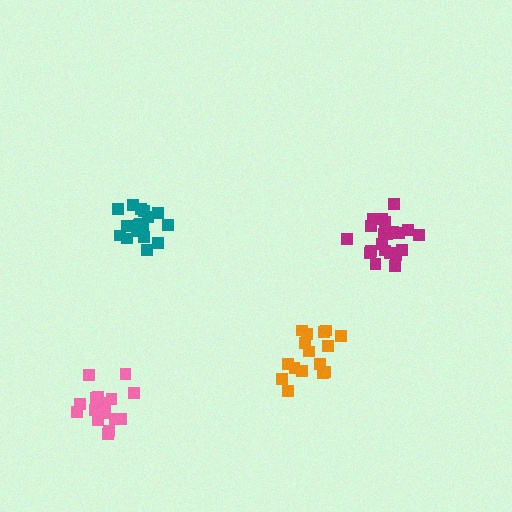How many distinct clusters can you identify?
There are 4 distinct clusters.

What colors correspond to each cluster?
The clusters are colored: teal, orange, magenta, pink.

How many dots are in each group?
Group 1: 17 dots, Group 2: 16 dots, Group 3: 21 dots, Group 4: 19 dots (73 total).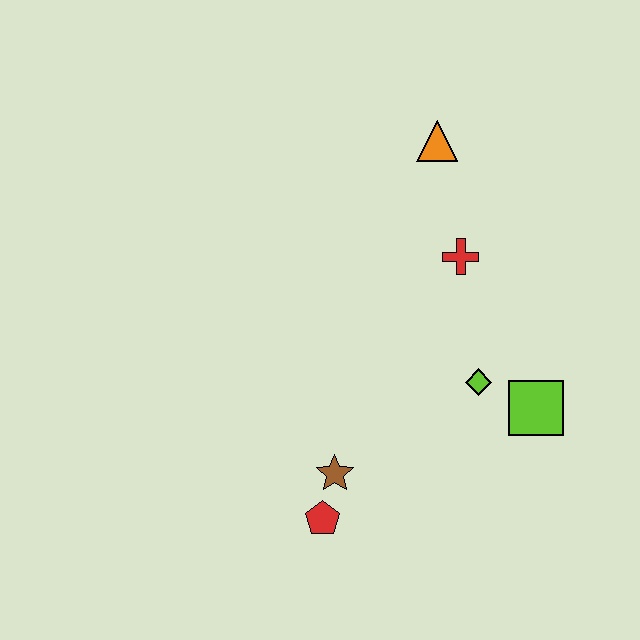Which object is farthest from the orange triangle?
The red pentagon is farthest from the orange triangle.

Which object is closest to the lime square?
The lime diamond is closest to the lime square.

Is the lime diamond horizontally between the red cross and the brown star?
No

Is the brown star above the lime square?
No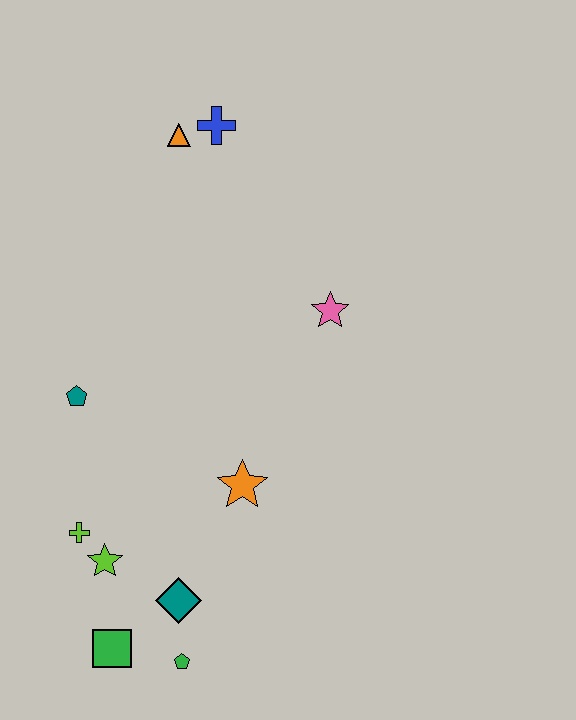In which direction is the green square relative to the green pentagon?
The green square is to the left of the green pentagon.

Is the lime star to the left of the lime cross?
No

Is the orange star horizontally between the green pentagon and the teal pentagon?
No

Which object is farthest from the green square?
The blue cross is farthest from the green square.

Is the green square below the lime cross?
Yes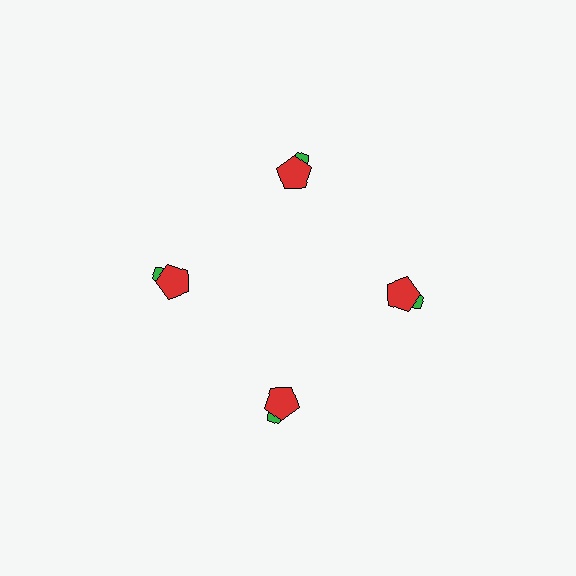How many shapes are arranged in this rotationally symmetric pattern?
There are 8 shapes, arranged in 4 groups of 2.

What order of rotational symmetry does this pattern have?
This pattern has 4-fold rotational symmetry.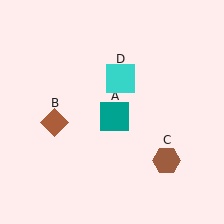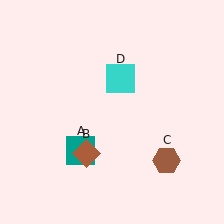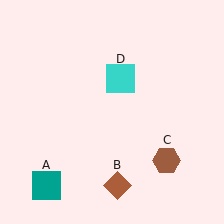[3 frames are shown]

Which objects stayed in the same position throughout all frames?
Brown hexagon (object C) and cyan square (object D) remained stationary.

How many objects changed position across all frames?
2 objects changed position: teal square (object A), brown diamond (object B).